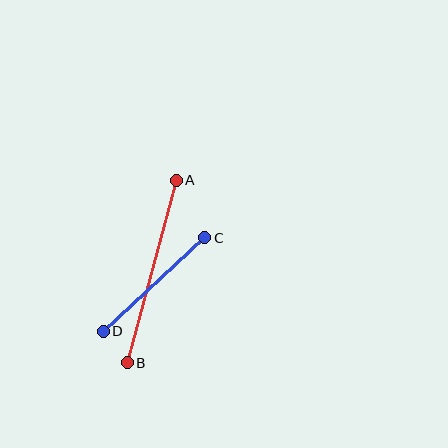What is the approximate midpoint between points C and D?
The midpoint is at approximately (154, 285) pixels.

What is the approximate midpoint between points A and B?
The midpoint is at approximately (152, 271) pixels.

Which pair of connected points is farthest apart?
Points A and B are farthest apart.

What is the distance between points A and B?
The distance is approximately 189 pixels.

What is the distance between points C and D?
The distance is approximately 138 pixels.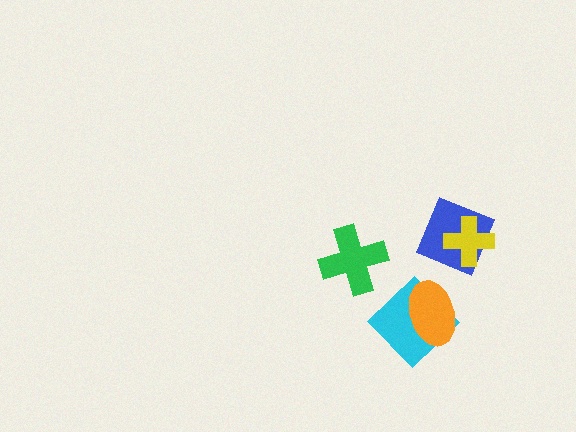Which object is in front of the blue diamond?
The yellow cross is in front of the blue diamond.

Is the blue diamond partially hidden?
Yes, it is partially covered by another shape.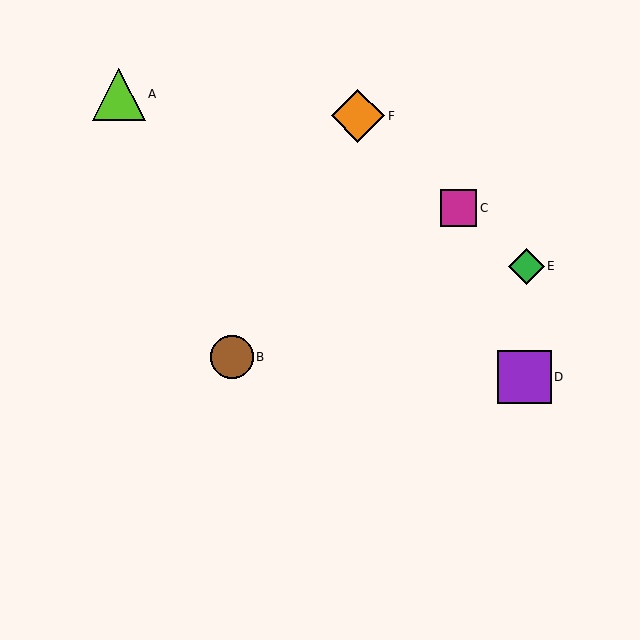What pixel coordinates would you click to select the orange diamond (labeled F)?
Click at (358, 116) to select the orange diamond F.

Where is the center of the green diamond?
The center of the green diamond is at (526, 266).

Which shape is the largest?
The orange diamond (labeled F) is the largest.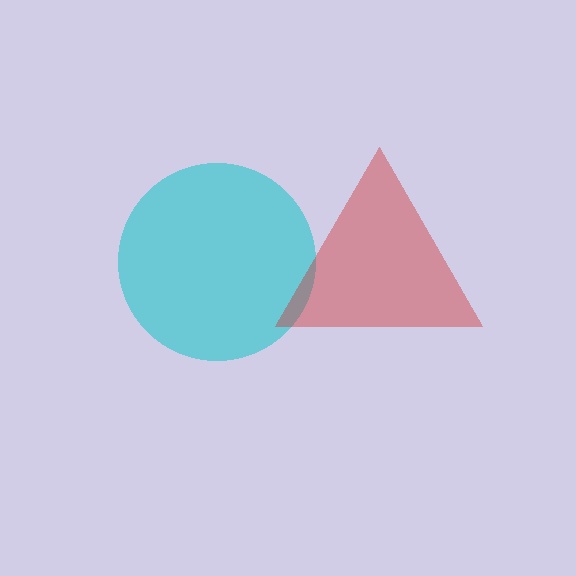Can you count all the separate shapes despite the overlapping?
Yes, there are 2 separate shapes.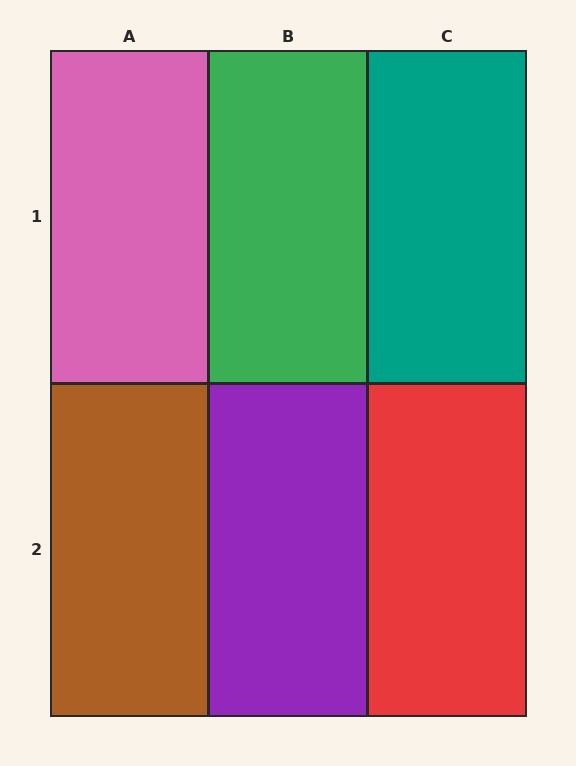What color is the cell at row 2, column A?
Brown.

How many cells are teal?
1 cell is teal.